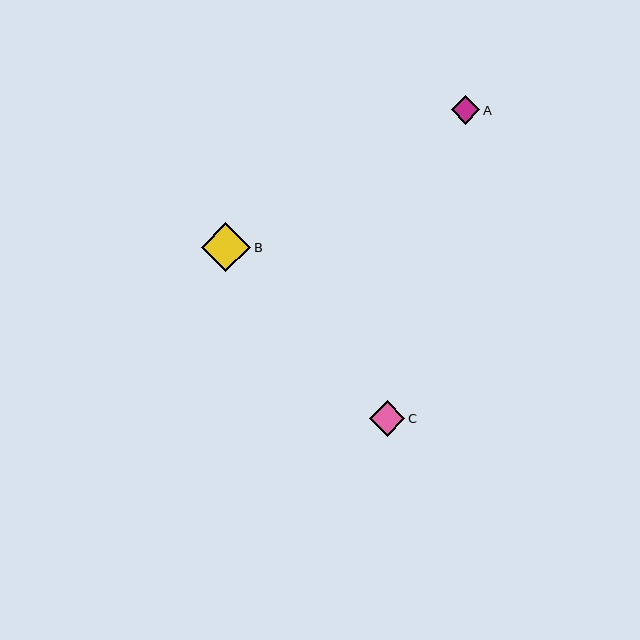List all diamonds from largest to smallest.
From largest to smallest: B, C, A.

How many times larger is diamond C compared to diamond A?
Diamond C is approximately 1.2 times the size of diamond A.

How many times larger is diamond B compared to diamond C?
Diamond B is approximately 1.4 times the size of diamond C.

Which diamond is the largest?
Diamond B is the largest with a size of approximately 49 pixels.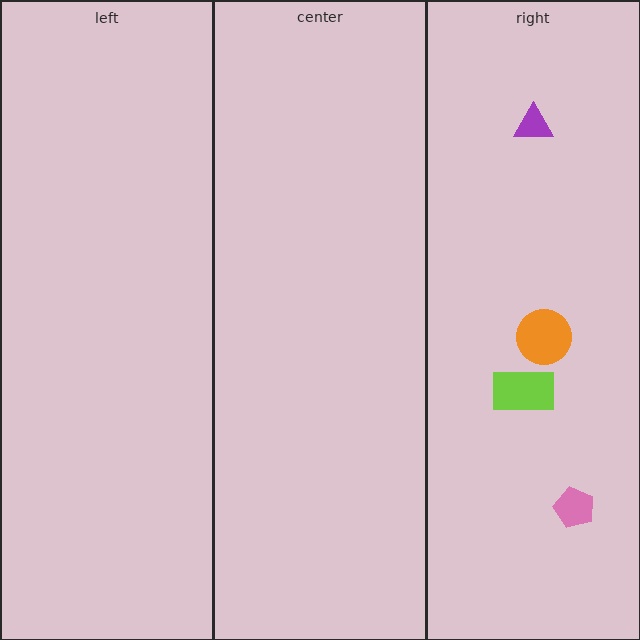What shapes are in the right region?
The pink pentagon, the lime rectangle, the orange circle, the purple triangle.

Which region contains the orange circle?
The right region.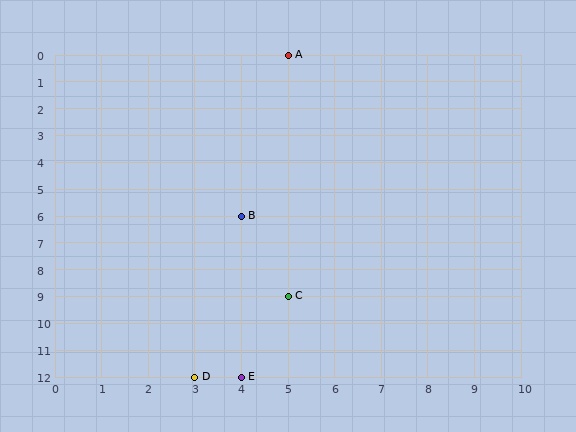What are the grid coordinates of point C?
Point C is at grid coordinates (5, 9).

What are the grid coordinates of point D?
Point D is at grid coordinates (3, 12).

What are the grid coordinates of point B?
Point B is at grid coordinates (4, 6).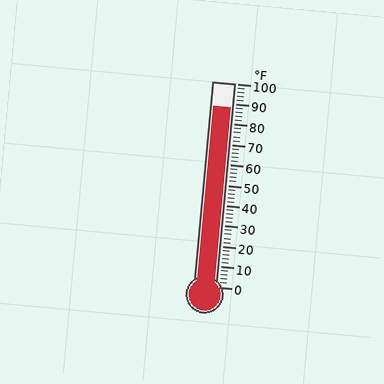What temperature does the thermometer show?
The thermometer shows approximately 88°F.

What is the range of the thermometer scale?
The thermometer scale ranges from 0°F to 100°F.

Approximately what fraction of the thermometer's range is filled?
The thermometer is filled to approximately 90% of its range.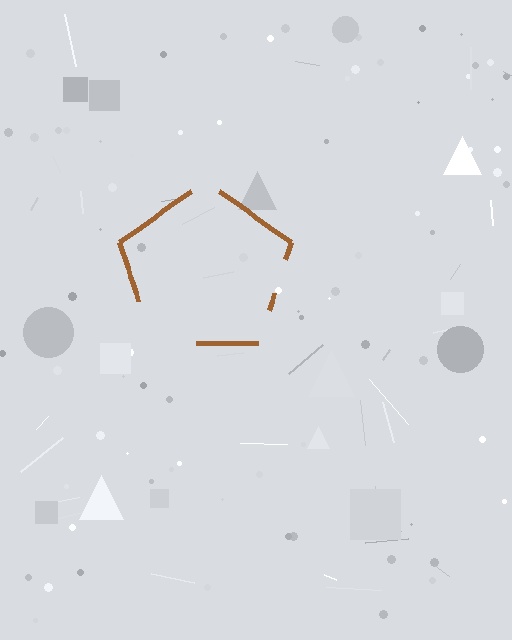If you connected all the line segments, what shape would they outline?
They would outline a pentagon.